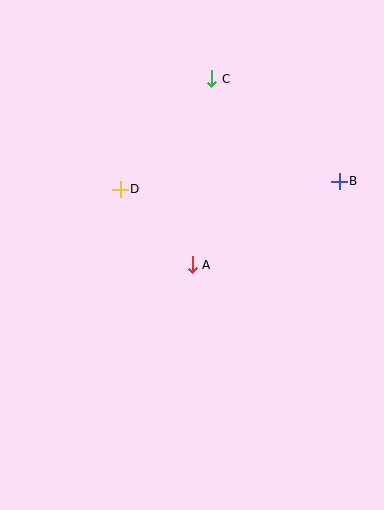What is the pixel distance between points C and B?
The distance between C and B is 164 pixels.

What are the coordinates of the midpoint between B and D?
The midpoint between B and D is at (230, 185).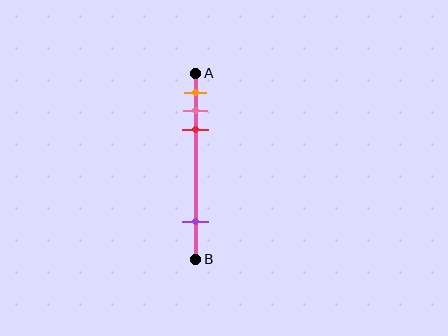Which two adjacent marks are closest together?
The pink and red marks are the closest adjacent pair.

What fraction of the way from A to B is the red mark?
The red mark is approximately 30% (0.3) of the way from A to B.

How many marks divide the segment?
There are 4 marks dividing the segment.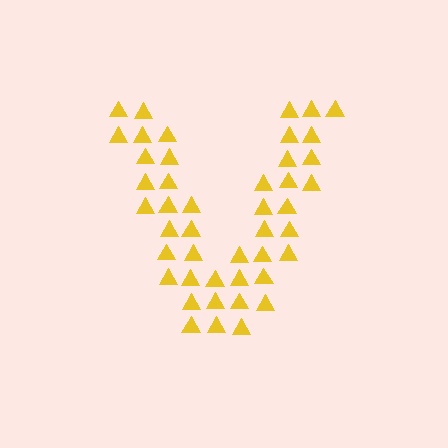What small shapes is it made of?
It is made of small triangles.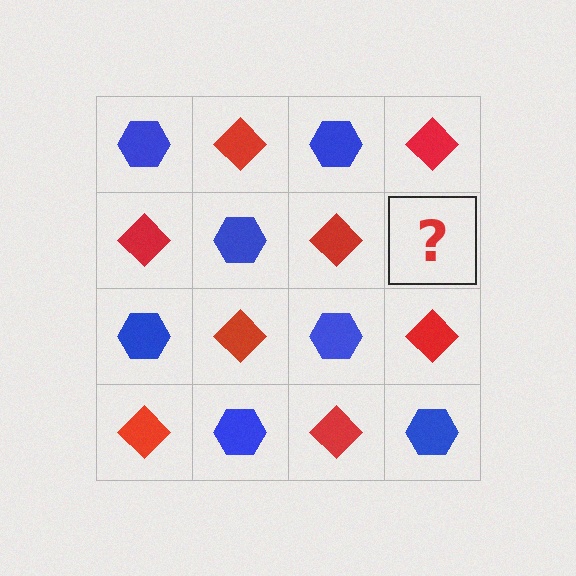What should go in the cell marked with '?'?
The missing cell should contain a blue hexagon.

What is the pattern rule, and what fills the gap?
The rule is that it alternates blue hexagon and red diamond in a checkerboard pattern. The gap should be filled with a blue hexagon.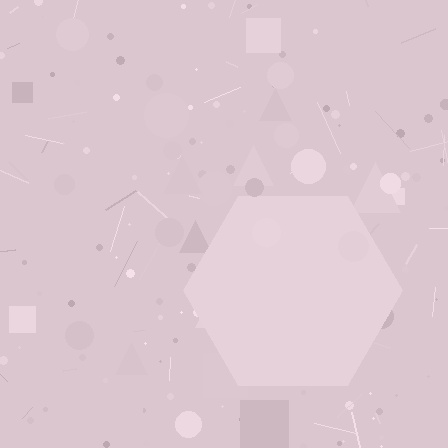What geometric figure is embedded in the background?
A hexagon is embedded in the background.